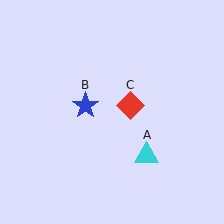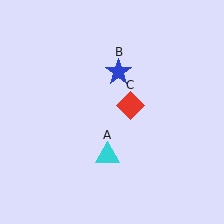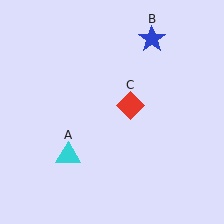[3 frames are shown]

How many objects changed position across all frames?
2 objects changed position: cyan triangle (object A), blue star (object B).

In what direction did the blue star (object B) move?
The blue star (object B) moved up and to the right.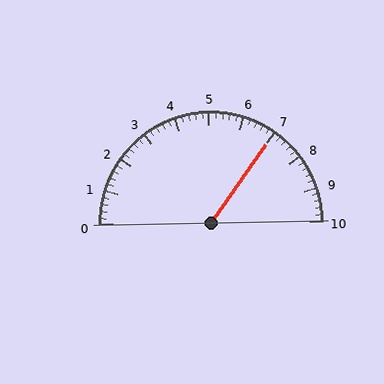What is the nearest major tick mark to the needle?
The nearest major tick mark is 7.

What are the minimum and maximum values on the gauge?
The gauge ranges from 0 to 10.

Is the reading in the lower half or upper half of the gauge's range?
The reading is in the upper half of the range (0 to 10).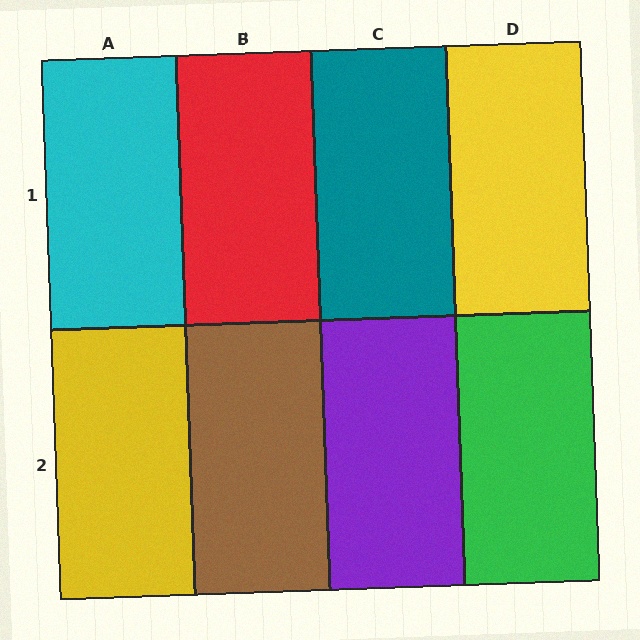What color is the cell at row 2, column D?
Green.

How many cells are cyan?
1 cell is cyan.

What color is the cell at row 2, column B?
Brown.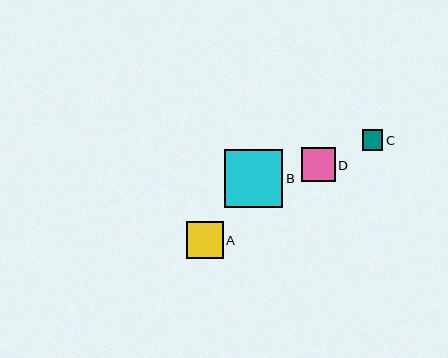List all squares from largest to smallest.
From largest to smallest: B, A, D, C.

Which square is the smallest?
Square C is the smallest with a size of approximately 20 pixels.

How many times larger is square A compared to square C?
Square A is approximately 1.8 times the size of square C.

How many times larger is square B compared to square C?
Square B is approximately 2.9 times the size of square C.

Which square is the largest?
Square B is the largest with a size of approximately 58 pixels.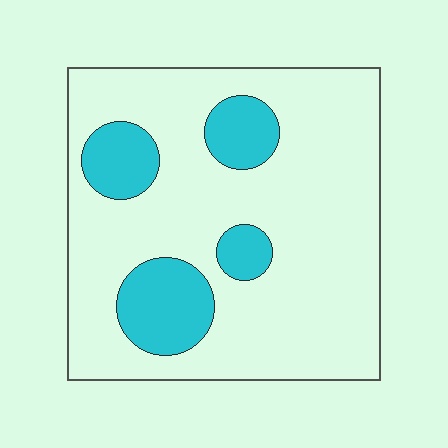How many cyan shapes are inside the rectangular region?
4.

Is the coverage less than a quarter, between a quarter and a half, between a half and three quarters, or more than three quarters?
Less than a quarter.